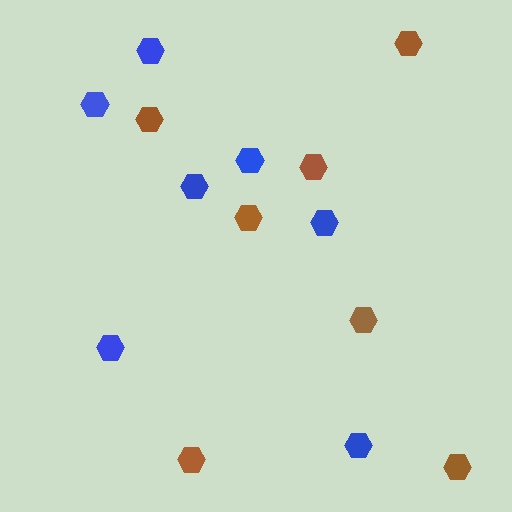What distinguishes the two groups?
There are 2 groups: one group of blue hexagons (7) and one group of brown hexagons (7).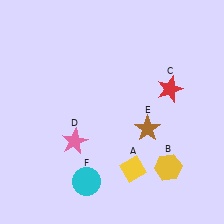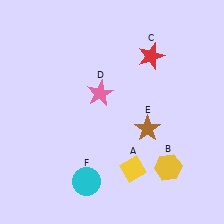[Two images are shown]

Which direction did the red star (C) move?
The red star (C) moved up.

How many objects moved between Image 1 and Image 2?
2 objects moved between the two images.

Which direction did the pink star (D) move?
The pink star (D) moved up.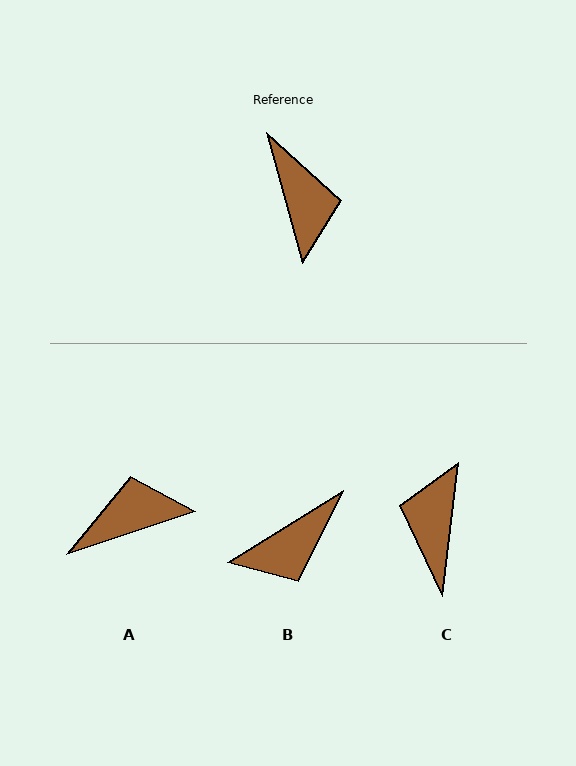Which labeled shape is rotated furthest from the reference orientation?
C, about 158 degrees away.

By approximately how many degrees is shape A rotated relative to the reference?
Approximately 93 degrees counter-clockwise.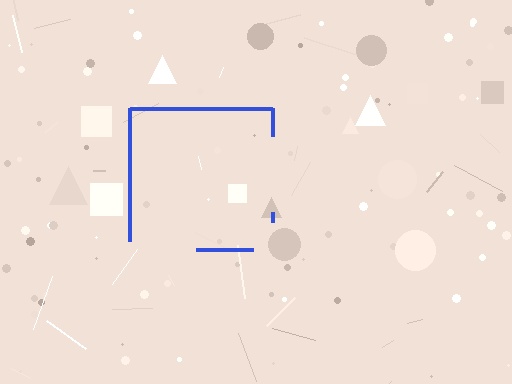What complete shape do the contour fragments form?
The contour fragments form a square.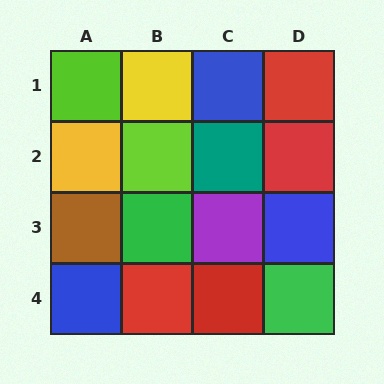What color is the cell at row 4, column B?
Red.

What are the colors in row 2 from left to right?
Yellow, lime, teal, red.